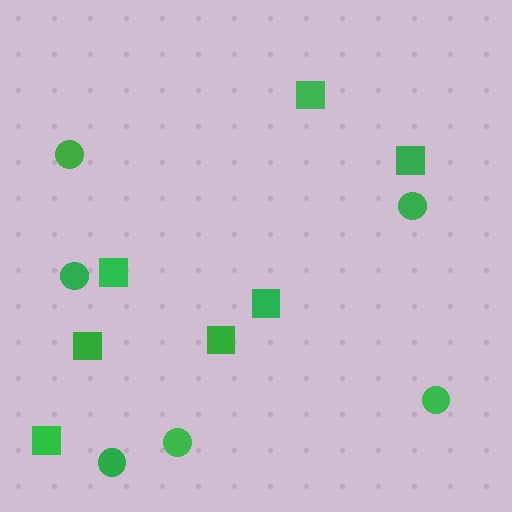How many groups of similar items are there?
There are 2 groups: one group of squares (7) and one group of circles (6).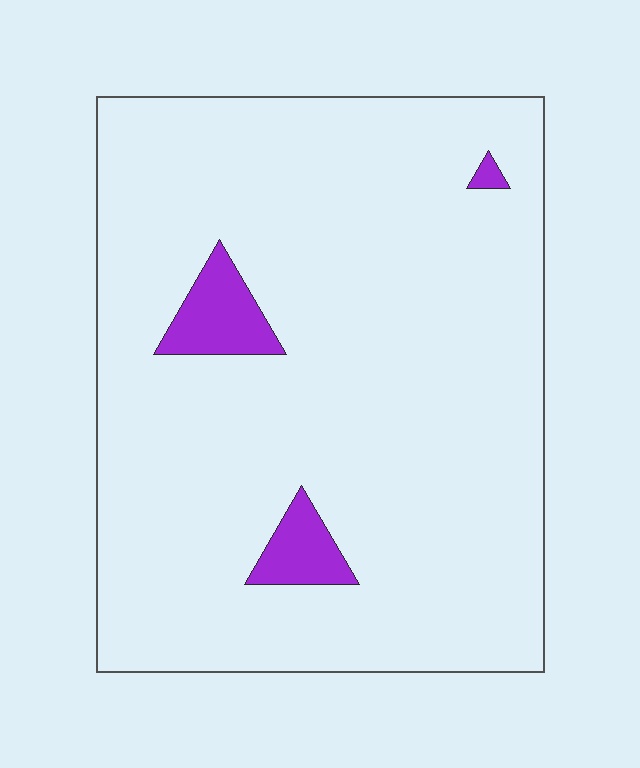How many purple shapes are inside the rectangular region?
3.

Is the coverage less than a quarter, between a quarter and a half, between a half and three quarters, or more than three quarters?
Less than a quarter.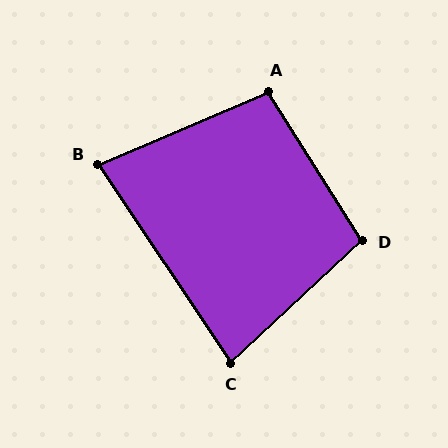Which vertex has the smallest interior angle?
B, at approximately 79 degrees.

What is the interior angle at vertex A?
Approximately 99 degrees (obtuse).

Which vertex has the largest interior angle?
D, at approximately 101 degrees.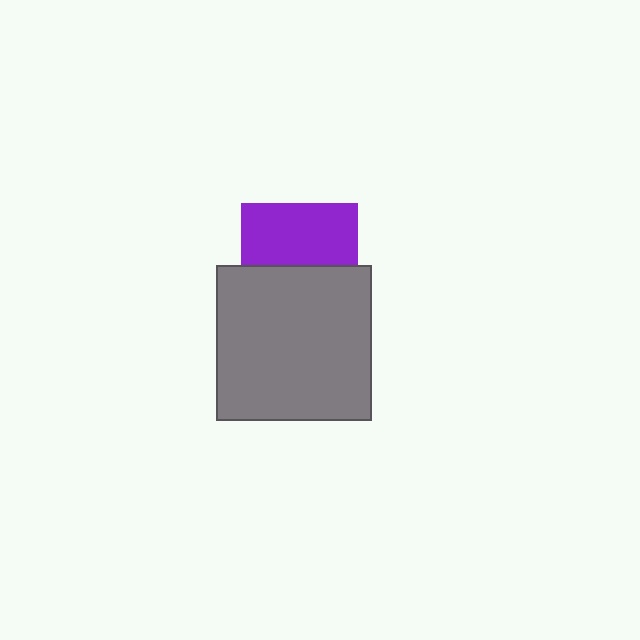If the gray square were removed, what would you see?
You would see the complete purple square.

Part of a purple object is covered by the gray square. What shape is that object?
It is a square.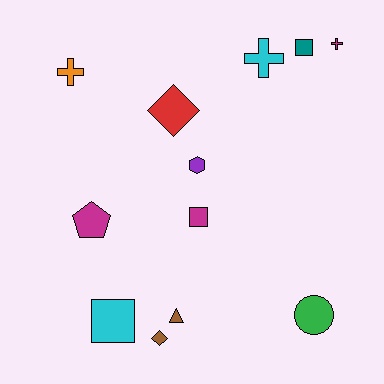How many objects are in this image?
There are 12 objects.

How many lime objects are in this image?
There are no lime objects.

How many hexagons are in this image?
There is 1 hexagon.